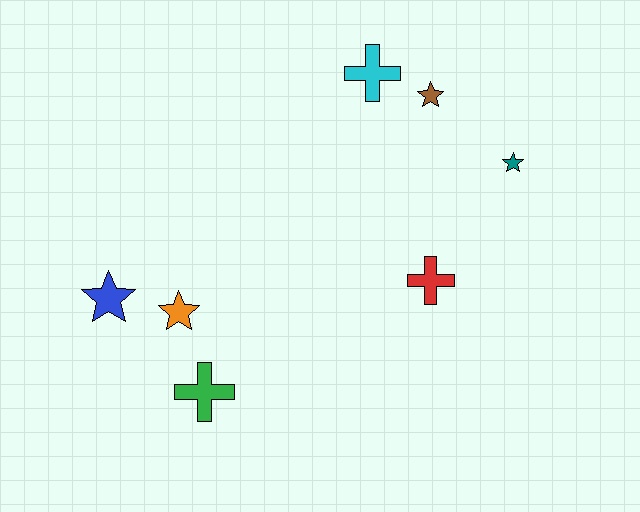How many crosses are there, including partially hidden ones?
There are 3 crosses.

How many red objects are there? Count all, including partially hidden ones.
There is 1 red object.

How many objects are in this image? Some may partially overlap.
There are 7 objects.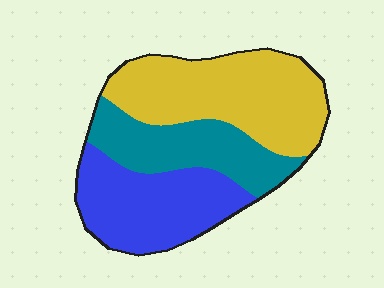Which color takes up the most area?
Yellow, at roughly 40%.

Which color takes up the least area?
Teal, at roughly 25%.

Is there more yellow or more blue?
Yellow.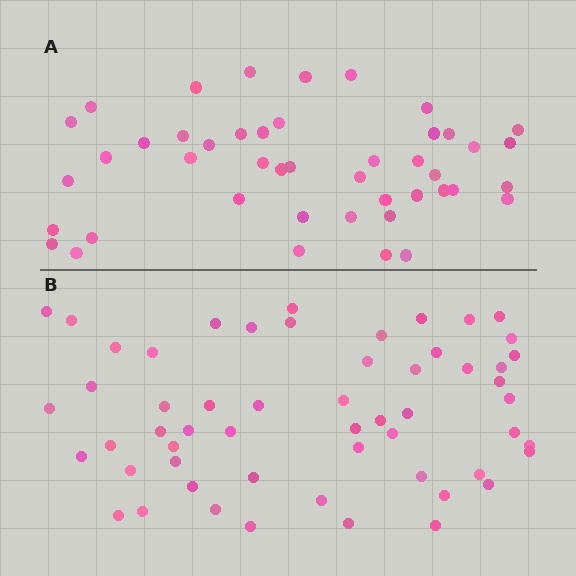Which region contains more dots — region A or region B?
Region B (the bottom region) has more dots.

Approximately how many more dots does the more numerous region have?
Region B has roughly 12 or so more dots than region A.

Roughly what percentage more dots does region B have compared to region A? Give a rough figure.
About 25% more.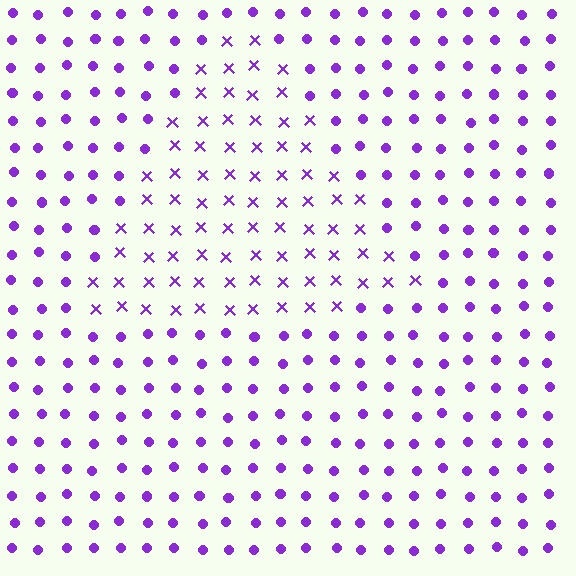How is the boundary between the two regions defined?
The boundary is defined by a change in element shape: X marks inside vs. circles outside. All elements share the same color and spacing.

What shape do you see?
I see a triangle.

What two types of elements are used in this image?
The image uses X marks inside the triangle region and circles outside it.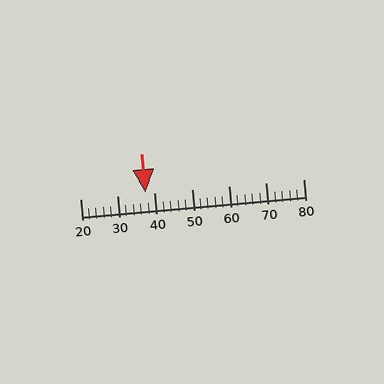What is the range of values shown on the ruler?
The ruler shows values from 20 to 80.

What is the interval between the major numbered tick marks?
The major tick marks are spaced 10 units apart.